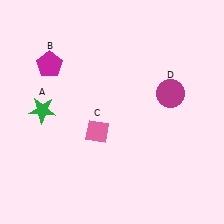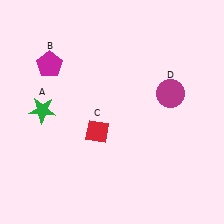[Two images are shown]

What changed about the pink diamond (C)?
In Image 1, C is pink. In Image 2, it changed to red.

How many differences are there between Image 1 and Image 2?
There is 1 difference between the two images.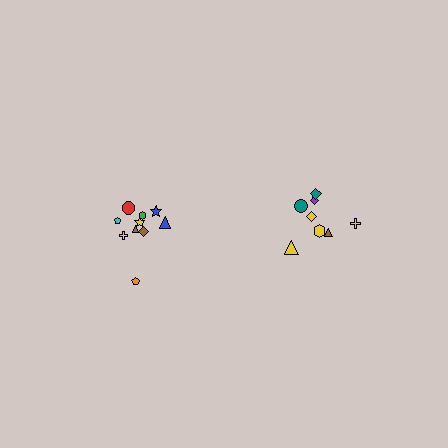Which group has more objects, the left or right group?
The left group.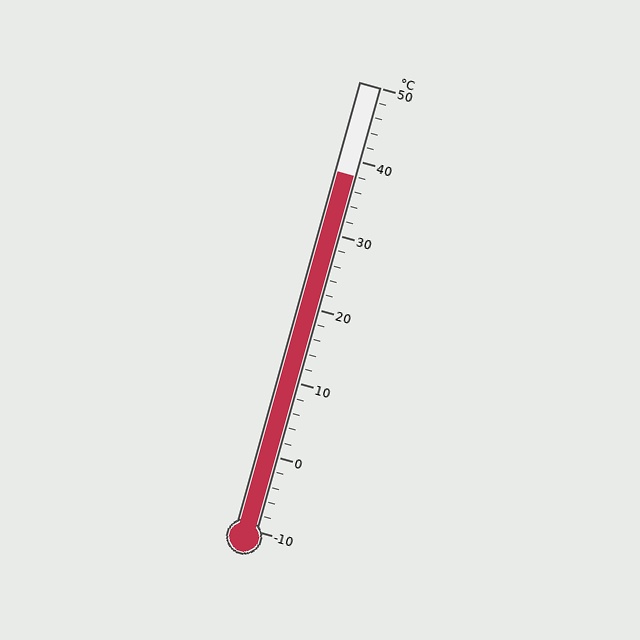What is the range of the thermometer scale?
The thermometer scale ranges from -10°C to 50°C.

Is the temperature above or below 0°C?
The temperature is above 0°C.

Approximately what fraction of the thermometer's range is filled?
The thermometer is filled to approximately 80% of its range.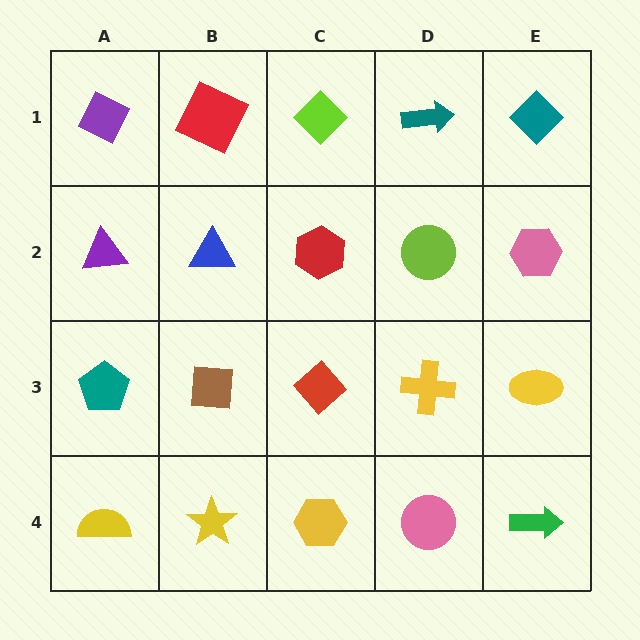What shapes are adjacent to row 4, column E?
A yellow ellipse (row 3, column E), a pink circle (row 4, column D).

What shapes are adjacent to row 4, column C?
A red diamond (row 3, column C), a yellow star (row 4, column B), a pink circle (row 4, column D).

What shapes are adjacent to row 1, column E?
A pink hexagon (row 2, column E), a teal arrow (row 1, column D).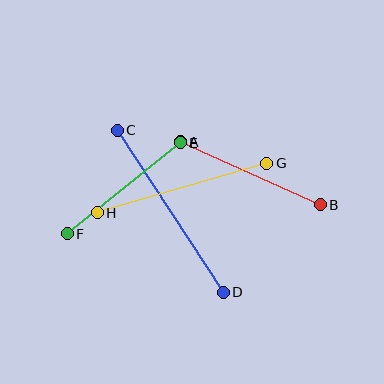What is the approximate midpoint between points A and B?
The midpoint is at approximately (250, 173) pixels.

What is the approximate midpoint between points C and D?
The midpoint is at approximately (170, 211) pixels.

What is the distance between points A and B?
The distance is approximately 154 pixels.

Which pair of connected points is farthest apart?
Points C and D are farthest apart.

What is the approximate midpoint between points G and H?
The midpoint is at approximately (182, 188) pixels.